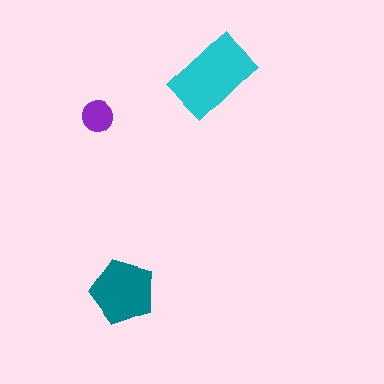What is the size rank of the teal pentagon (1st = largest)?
2nd.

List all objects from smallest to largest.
The purple circle, the teal pentagon, the cyan rectangle.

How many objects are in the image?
There are 3 objects in the image.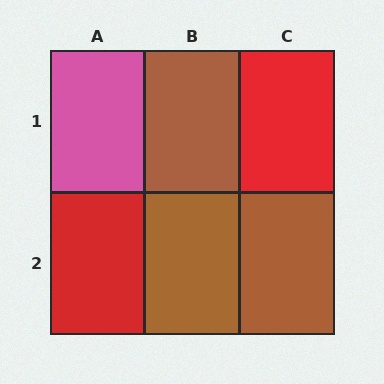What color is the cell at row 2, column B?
Brown.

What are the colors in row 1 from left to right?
Pink, brown, red.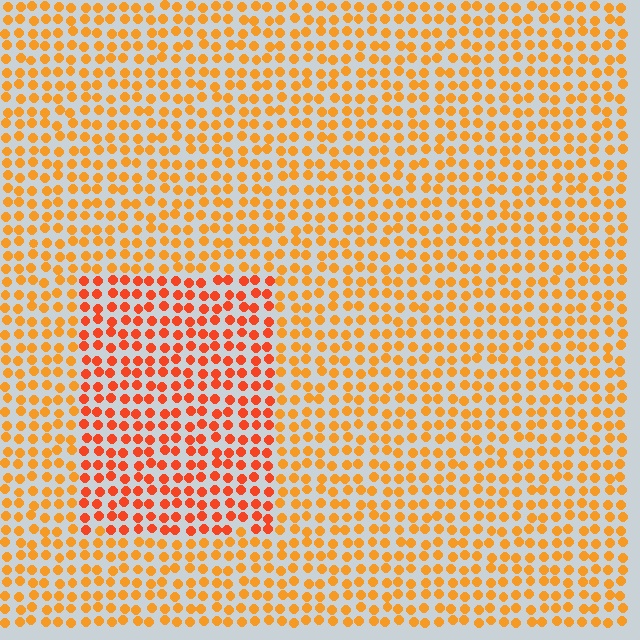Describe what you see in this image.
The image is filled with small orange elements in a uniform arrangement. A rectangle-shaped region is visible where the elements are tinted to a slightly different hue, forming a subtle color boundary.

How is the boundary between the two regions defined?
The boundary is defined purely by a slight shift in hue (about 25 degrees). Spacing, size, and orientation are identical on both sides.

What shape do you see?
I see a rectangle.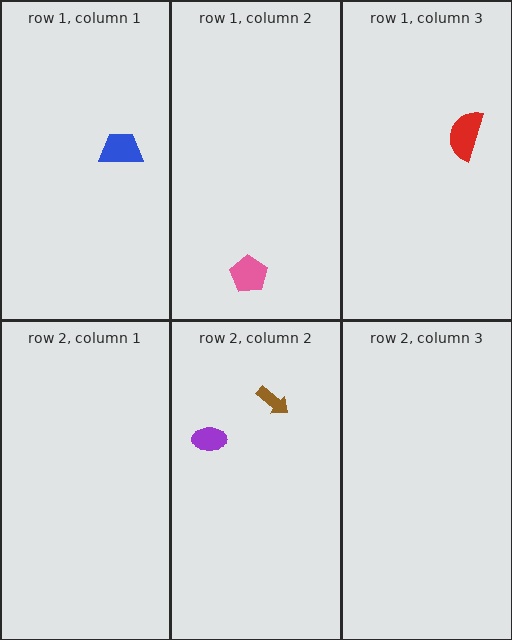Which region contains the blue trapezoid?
The row 1, column 1 region.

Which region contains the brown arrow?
The row 2, column 2 region.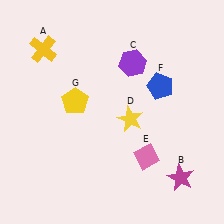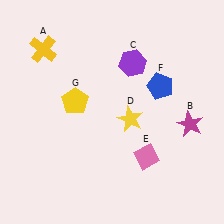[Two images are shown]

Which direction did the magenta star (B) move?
The magenta star (B) moved up.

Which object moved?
The magenta star (B) moved up.